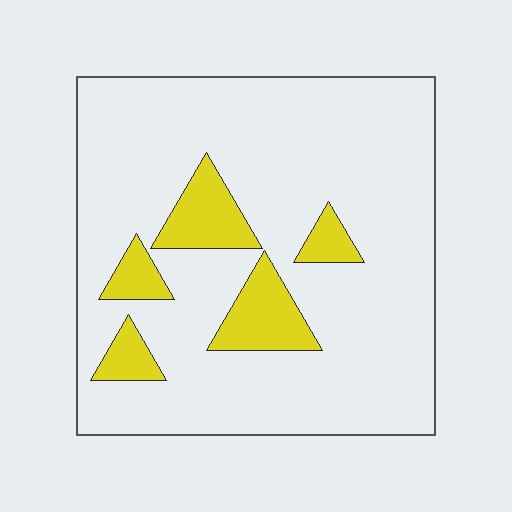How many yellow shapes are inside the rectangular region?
5.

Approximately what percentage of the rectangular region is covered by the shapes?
Approximately 15%.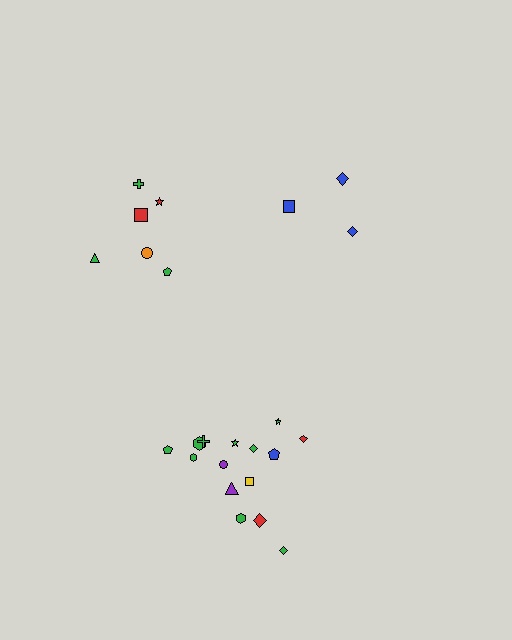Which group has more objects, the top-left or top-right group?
The top-left group.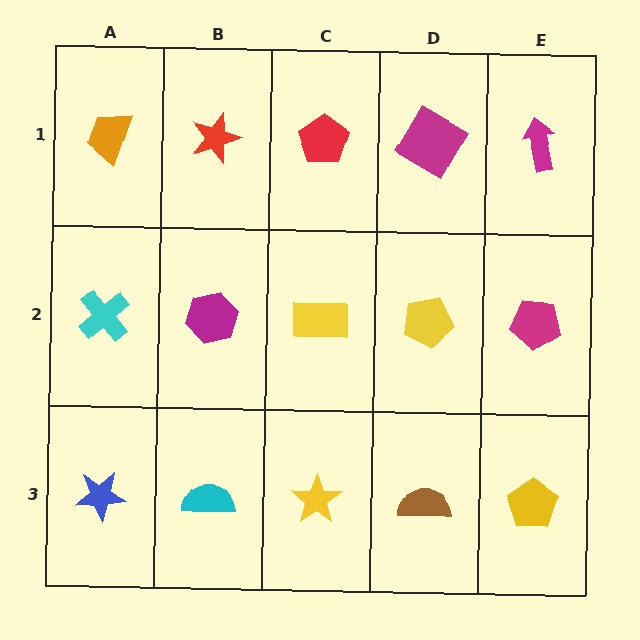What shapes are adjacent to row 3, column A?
A cyan cross (row 2, column A), a cyan semicircle (row 3, column B).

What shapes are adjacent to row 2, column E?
A magenta arrow (row 1, column E), a yellow pentagon (row 3, column E), a yellow pentagon (row 2, column D).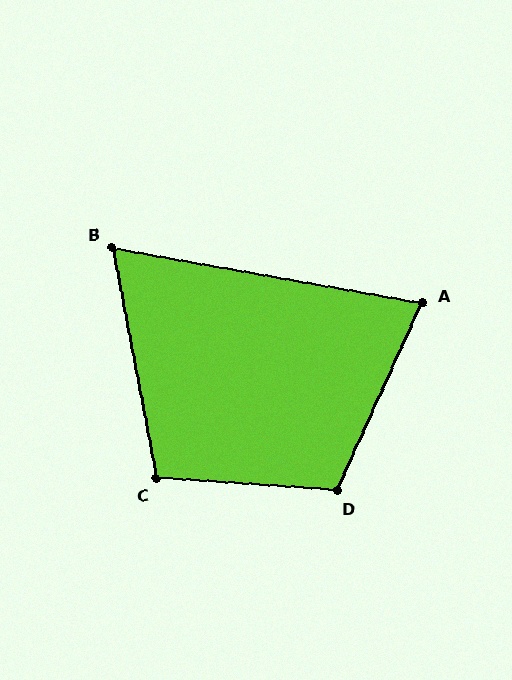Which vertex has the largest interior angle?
D, at approximately 111 degrees.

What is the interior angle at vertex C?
Approximately 104 degrees (obtuse).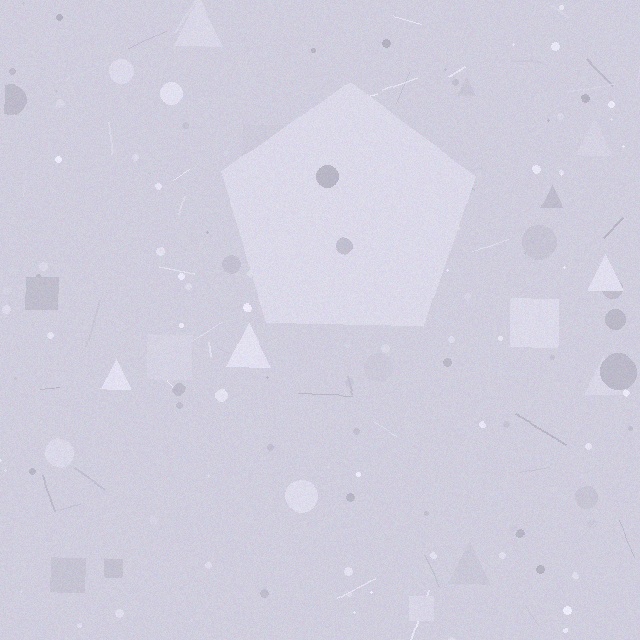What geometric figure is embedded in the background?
A pentagon is embedded in the background.